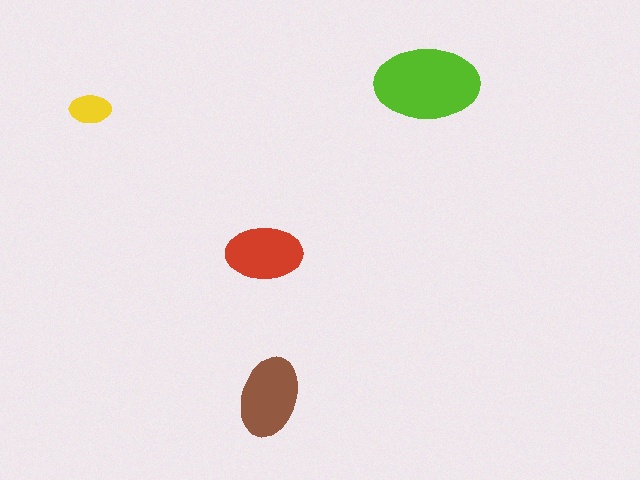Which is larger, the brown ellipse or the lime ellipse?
The lime one.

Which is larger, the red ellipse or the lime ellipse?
The lime one.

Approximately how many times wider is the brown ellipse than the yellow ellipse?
About 2 times wider.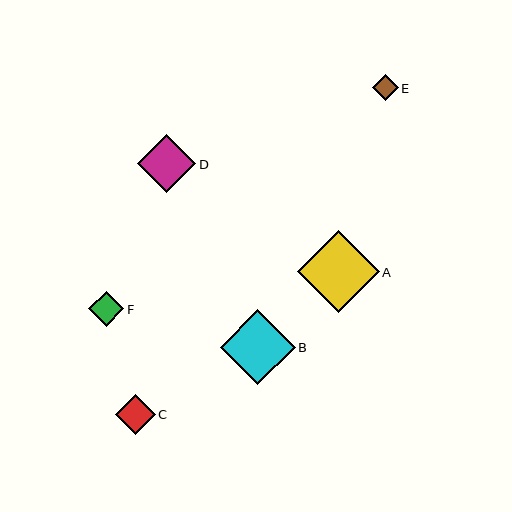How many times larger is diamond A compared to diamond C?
Diamond A is approximately 2.0 times the size of diamond C.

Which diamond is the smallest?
Diamond E is the smallest with a size of approximately 26 pixels.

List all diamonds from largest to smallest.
From largest to smallest: A, B, D, C, F, E.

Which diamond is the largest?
Diamond A is the largest with a size of approximately 82 pixels.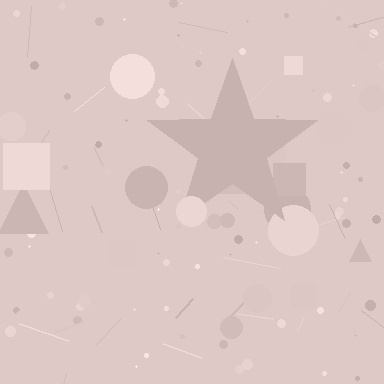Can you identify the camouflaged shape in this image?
The camouflaged shape is a star.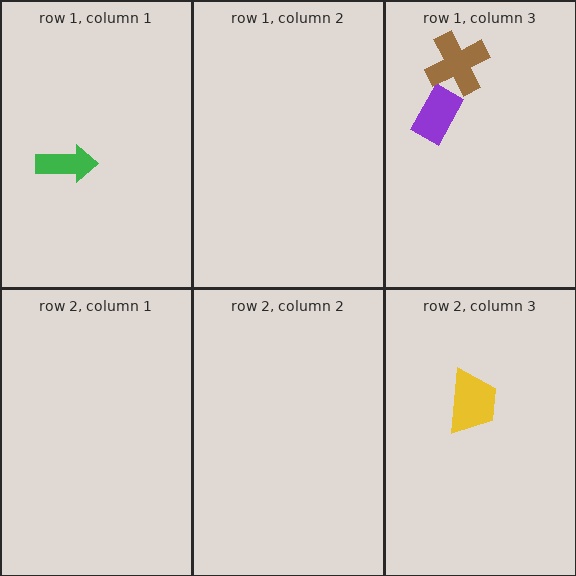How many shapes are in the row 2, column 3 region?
1.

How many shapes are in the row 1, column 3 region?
2.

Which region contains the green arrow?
The row 1, column 1 region.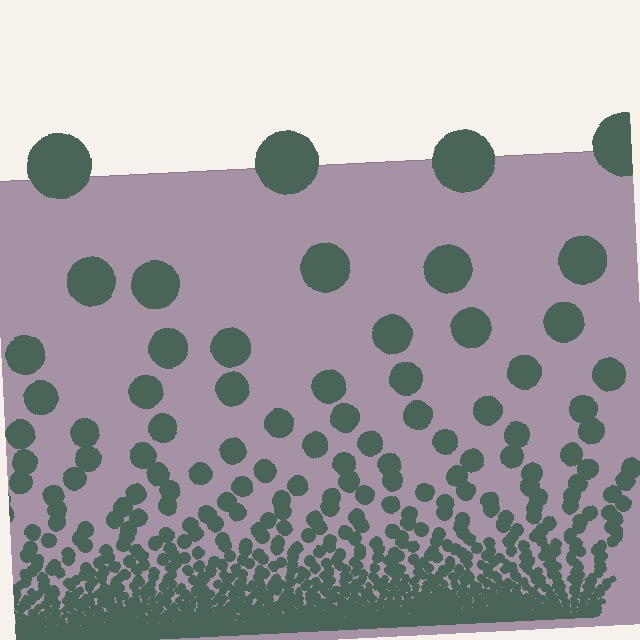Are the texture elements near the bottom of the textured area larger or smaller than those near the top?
Smaller. The gradient is inverted — elements near the bottom are smaller and denser.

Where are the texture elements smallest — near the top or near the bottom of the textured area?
Near the bottom.